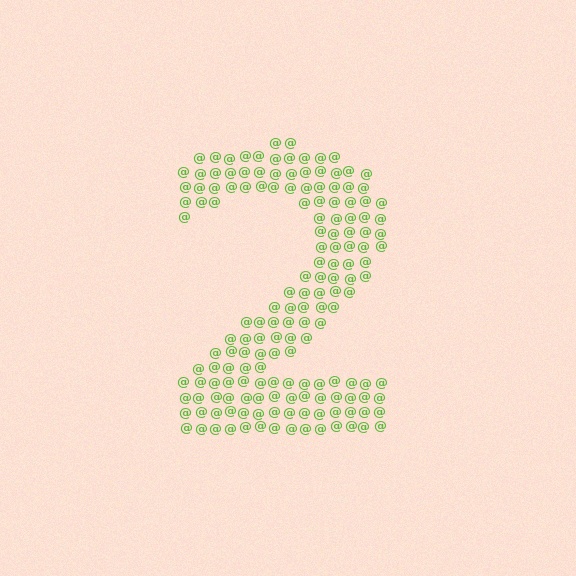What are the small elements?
The small elements are at signs.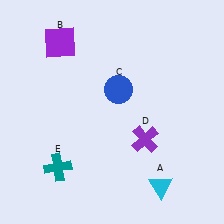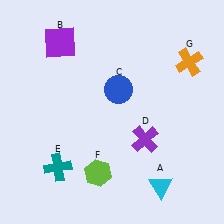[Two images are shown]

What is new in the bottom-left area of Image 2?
A lime hexagon (F) was added in the bottom-left area of Image 2.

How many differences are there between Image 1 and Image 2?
There are 2 differences between the two images.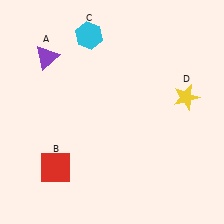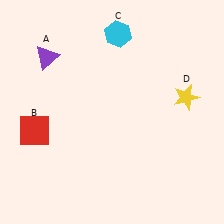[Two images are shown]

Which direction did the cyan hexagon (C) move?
The cyan hexagon (C) moved right.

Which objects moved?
The objects that moved are: the red square (B), the cyan hexagon (C).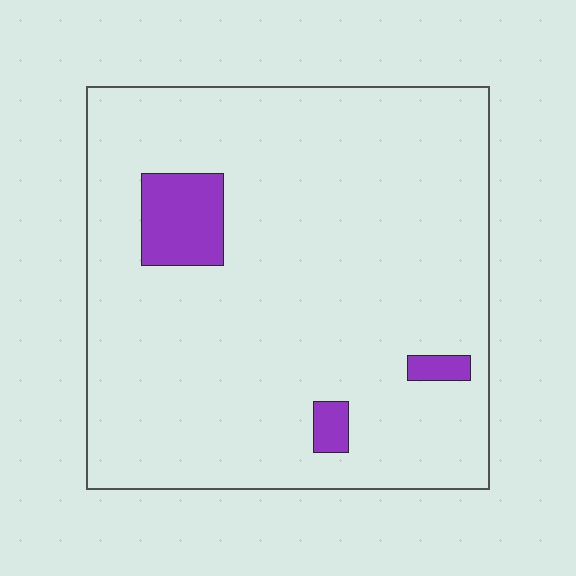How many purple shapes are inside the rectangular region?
3.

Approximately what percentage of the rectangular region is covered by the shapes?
Approximately 5%.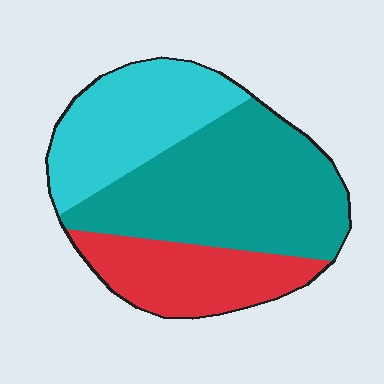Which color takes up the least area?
Red, at roughly 25%.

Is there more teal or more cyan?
Teal.